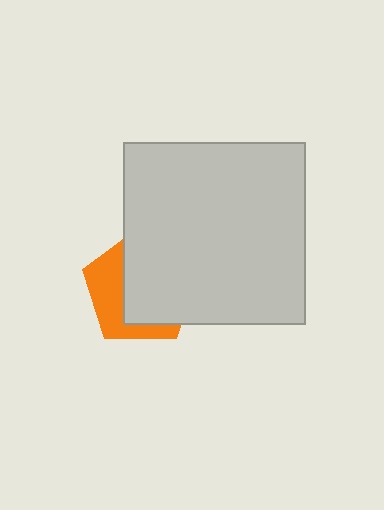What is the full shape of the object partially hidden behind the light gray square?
The partially hidden object is an orange pentagon.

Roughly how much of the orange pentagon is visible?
A small part of it is visible (roughly 38%).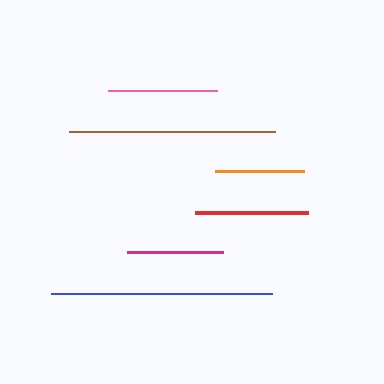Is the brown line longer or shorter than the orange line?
The brown line is longer than the orange line.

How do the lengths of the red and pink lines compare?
The red and pink lines are approximately the same length.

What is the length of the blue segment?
The blue segment is approximately 222 pixels long.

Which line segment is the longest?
The blue line is the longest at approximately 222 pixels.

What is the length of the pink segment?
The pink segment is approximately 109 pixels long.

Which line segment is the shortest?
The orange line is the shortest at approximately 89 pixels.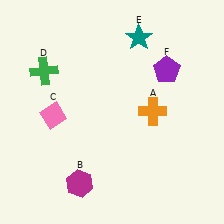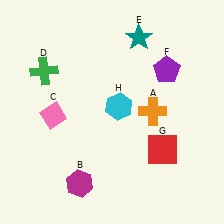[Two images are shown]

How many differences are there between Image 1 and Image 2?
There are 2 differences between the two images.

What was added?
A red square (G), a cyan hexagon (H) were added in Image 2.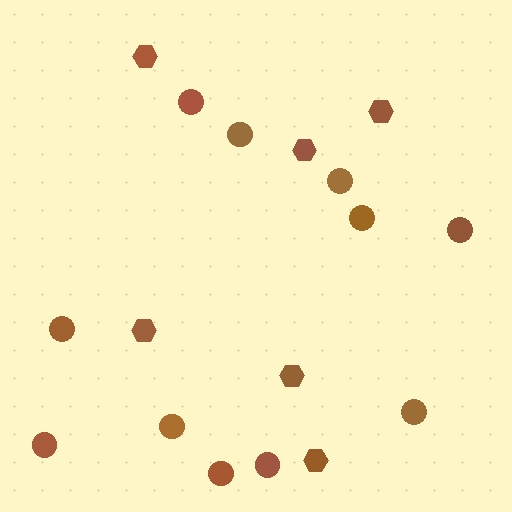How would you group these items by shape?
There are 2 groups: one group of hexagons (6) and one group of circles (11).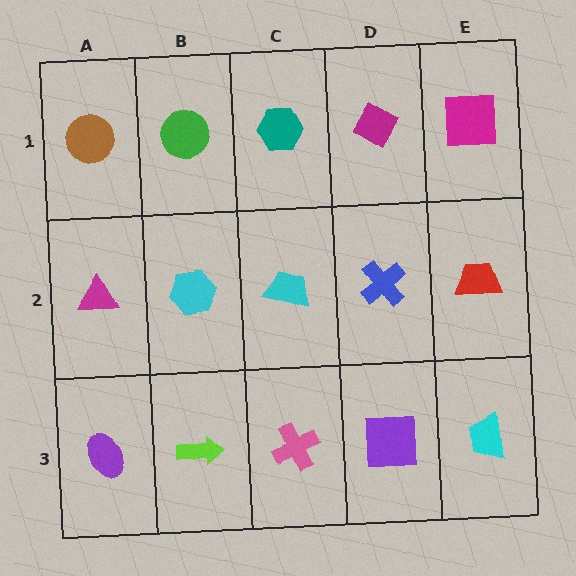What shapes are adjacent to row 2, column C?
A teal hexagon (row 1, column C), a pink cross (row 3, column C), a cyan hexagon (row 2, column B), a blue cross (row 2, column D).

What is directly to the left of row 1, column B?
A brown circle.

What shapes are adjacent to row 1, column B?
A cyan hexagon (row 2, column B), a brown circle (row 1, column A), a teal hexagon (row 1, column C).